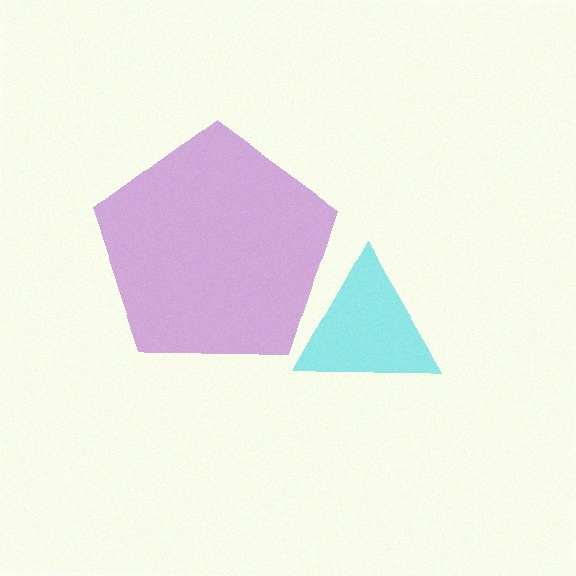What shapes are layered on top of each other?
The layered shapes are: a purple pentagon, a cyan triangle.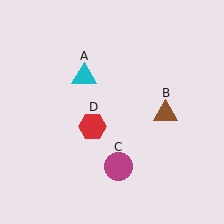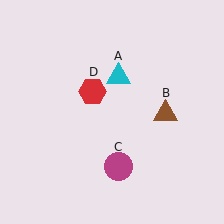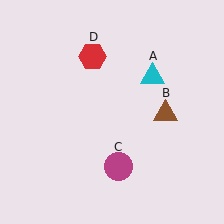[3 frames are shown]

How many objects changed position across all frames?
2 objects changed position: cyan triangle (object A), red hexagon (object D).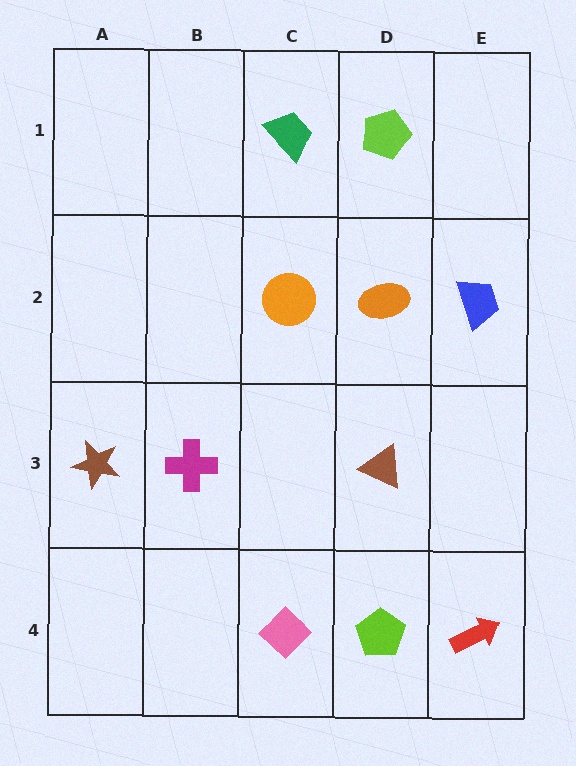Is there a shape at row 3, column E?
No, that cell is empty.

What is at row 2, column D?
An orange ellipse.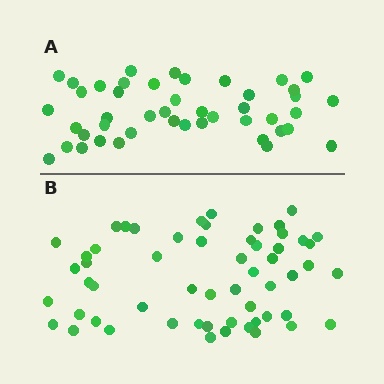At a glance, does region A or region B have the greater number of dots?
Region B (the bottom region) has more dots.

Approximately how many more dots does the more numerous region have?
Region B has roughly 12 or so more dots than region A.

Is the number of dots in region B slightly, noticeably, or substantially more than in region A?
Region B has noticeably more, but not dramatically so. The ratio is roughly 1.3 to 1.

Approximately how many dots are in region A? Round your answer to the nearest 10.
About 40 dots. (The exact count is 45, which rounds to 40.)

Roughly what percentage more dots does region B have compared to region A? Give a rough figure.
About 25% more.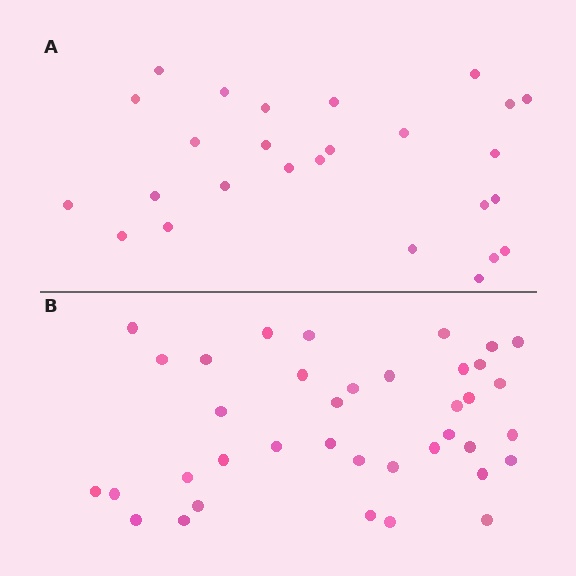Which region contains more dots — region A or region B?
Region B (the bottom region) has more dots.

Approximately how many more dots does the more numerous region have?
Region B has roughly 12 or so more dots than region A.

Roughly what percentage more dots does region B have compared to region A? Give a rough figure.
About 45% more.